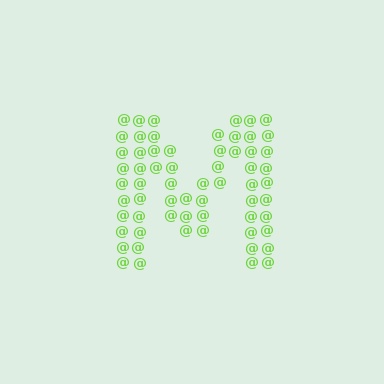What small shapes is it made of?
It is made of small at signs.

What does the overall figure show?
The overall figure shows the letter M.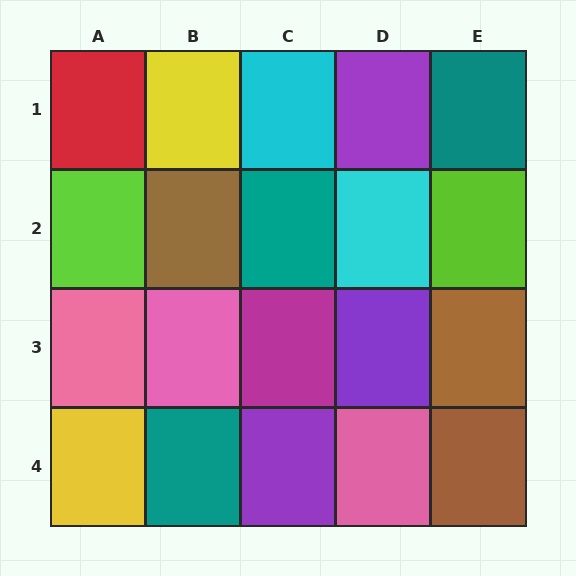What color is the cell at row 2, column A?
Lime.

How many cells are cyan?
2 cells are cyan.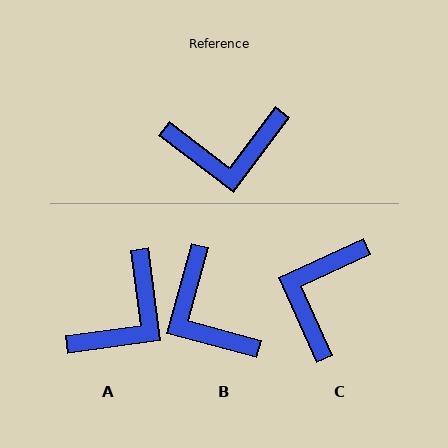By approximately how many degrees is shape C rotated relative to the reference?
Approximately 119 degrees clockwise.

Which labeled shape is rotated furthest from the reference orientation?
C, about 119 degrees away.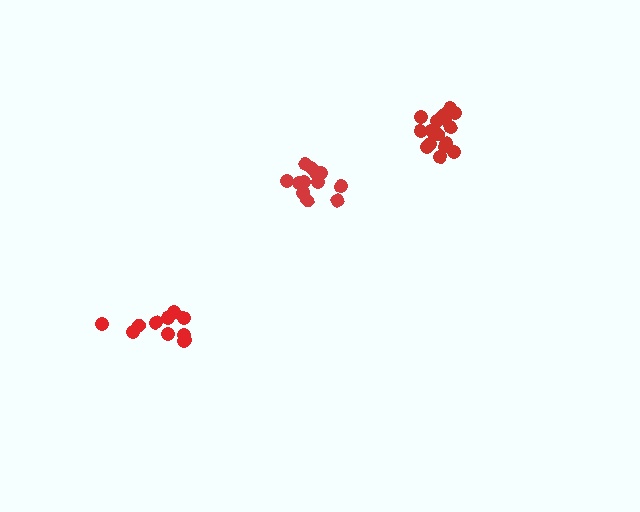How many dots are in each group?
Group 1: 17 dots, Group 2: 11 dots, Group 3: 12 dots (40 total).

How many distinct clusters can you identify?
There are 3 distinct clusters.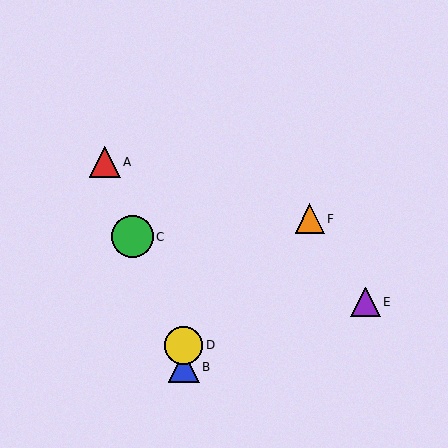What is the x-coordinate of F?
Object F is at x≈310.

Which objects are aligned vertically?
Objects B, D are aligned vertically.